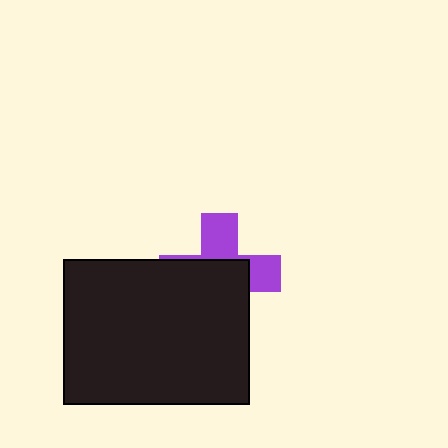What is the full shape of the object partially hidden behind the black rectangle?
The partially hidden object is a purple cross.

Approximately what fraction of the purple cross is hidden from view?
Roughly 60% of the purple cross is hidden behind the black rectangle.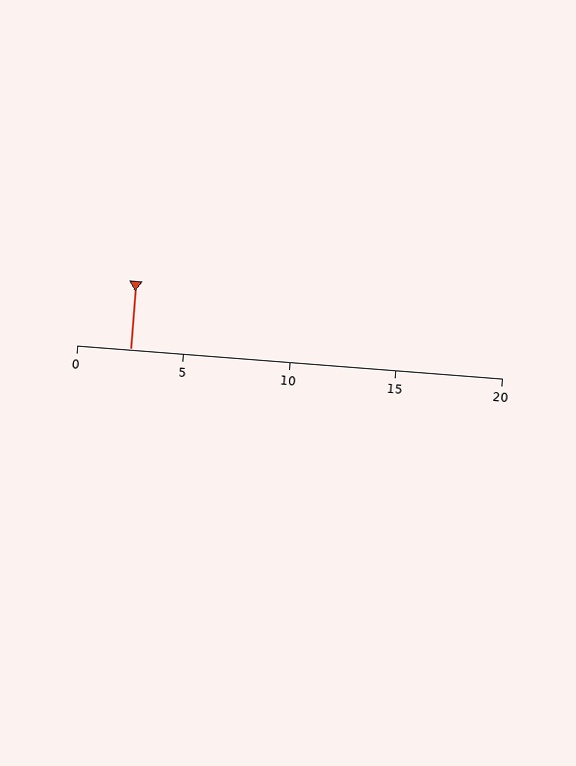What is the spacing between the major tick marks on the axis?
The major ticks are spaced 5 apart.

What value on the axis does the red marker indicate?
The marker indicates approximately 2.5.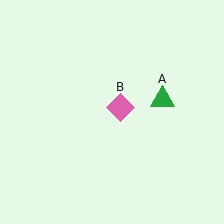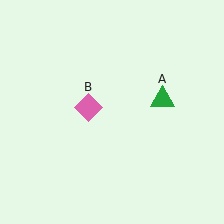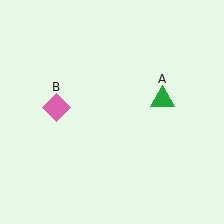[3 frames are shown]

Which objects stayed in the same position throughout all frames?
Green triangle (object A) remained stationary.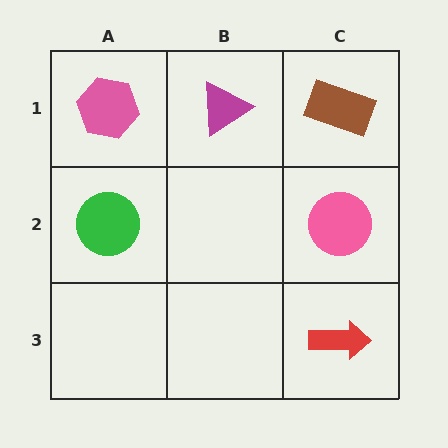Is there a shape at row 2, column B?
No, that cell is empty.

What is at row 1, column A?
A pink hexagon.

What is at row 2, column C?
A pink circle.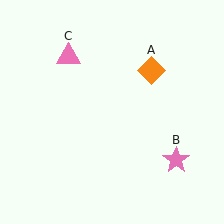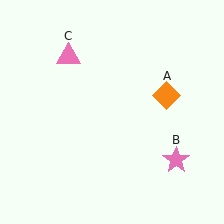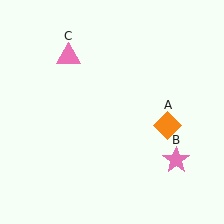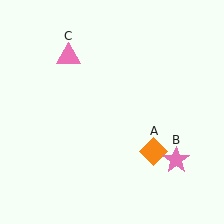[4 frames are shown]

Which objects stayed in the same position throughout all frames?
Pink star (object B) and pink triangle (object C) remained stationary.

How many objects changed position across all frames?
1 object changed position: orange diamond (object A).